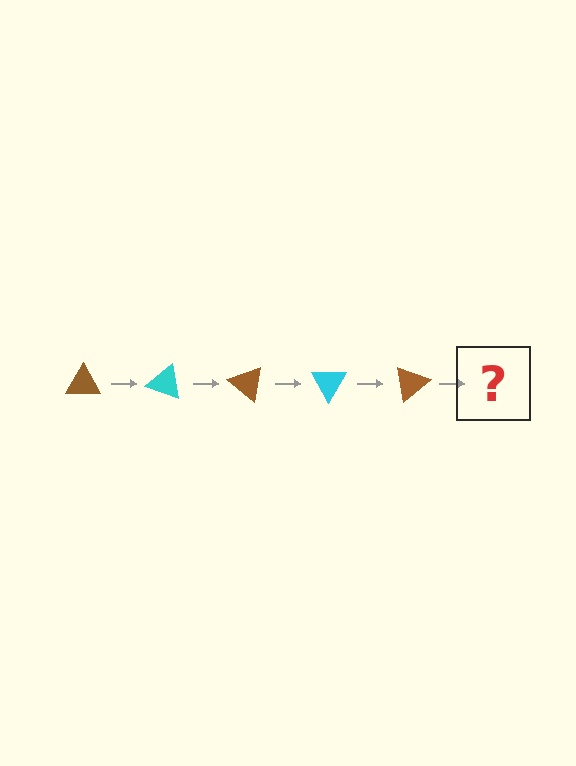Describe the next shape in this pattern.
It should be a cyan triangle, rotated 100 degrees from the start.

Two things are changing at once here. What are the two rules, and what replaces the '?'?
The two rules are that it rotates 20 degrees each step and the color cycles through brown and cyan. The '?' should be a cyan triangle, rotated 100 degrees from the start.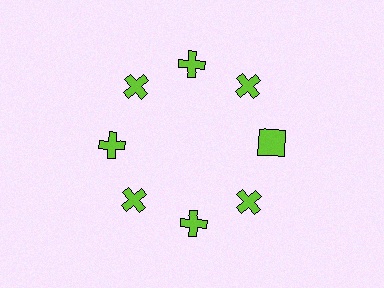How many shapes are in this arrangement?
There are 8 shapes arranged in a ring pattern.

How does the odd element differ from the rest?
It has a different shape: square instead of cross.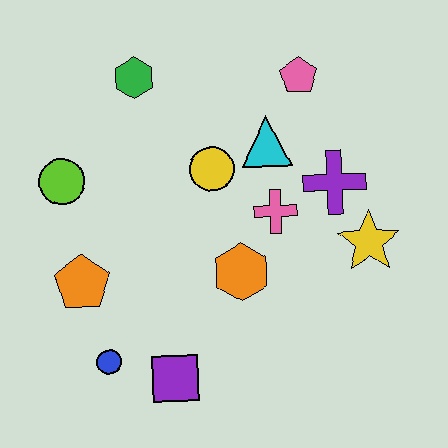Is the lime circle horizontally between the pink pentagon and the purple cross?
No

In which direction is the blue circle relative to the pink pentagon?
The blue circle is below the pink pentagon.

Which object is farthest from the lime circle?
The yellow star is farthest from the lime circle.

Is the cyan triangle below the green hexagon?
Yes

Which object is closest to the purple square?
The blue circle is closest to the purple square.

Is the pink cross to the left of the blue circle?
No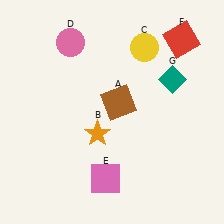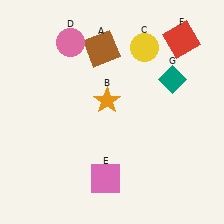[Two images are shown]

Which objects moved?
The objects that moved are: the brown square (A), the orange star (B).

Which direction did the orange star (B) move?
The orange star (B) moved up.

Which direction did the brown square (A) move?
The brown square (A) moved up.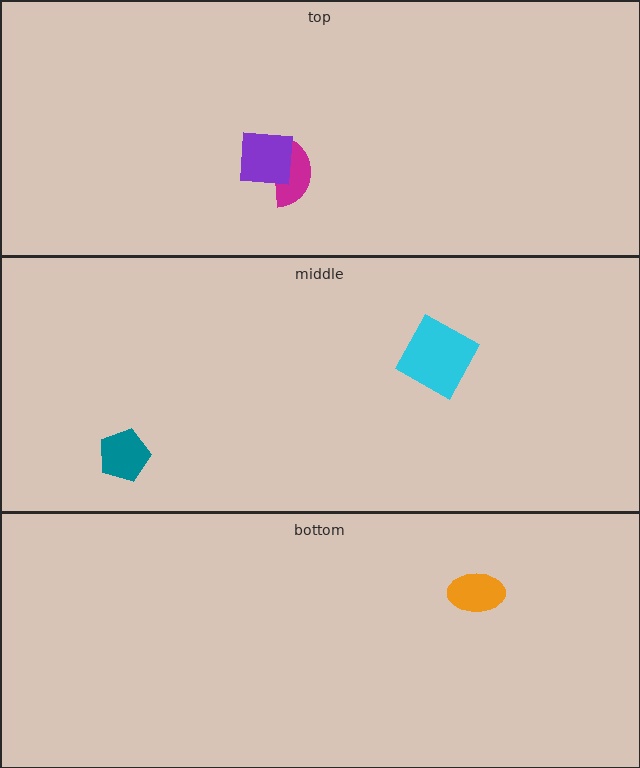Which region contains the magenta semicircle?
The top region.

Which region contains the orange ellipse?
The bottom region.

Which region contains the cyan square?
The middle region.